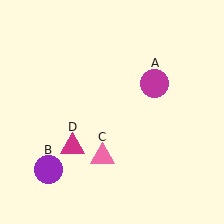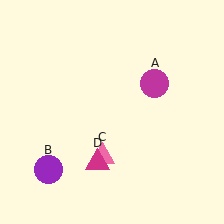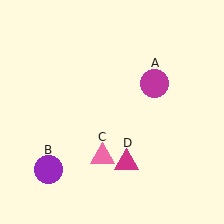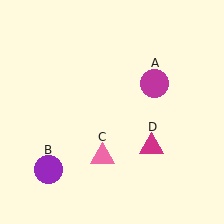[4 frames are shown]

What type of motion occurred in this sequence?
The magenta triangle (object D) rotated counterclockwise around the center of the scene.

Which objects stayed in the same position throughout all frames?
Magenta circle (object A) and purple circle (object B) and pink triangle (object C) remained stationary.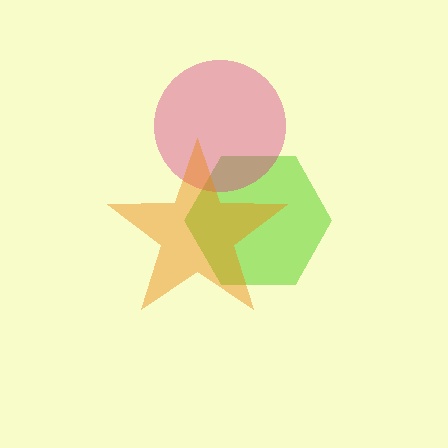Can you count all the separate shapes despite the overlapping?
Yes, there are 3 separate shapes.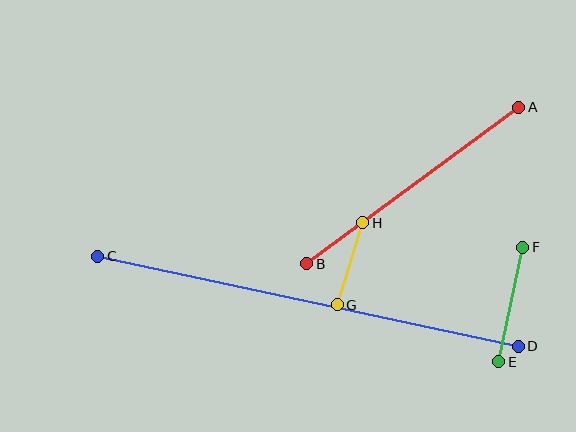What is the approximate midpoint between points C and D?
The midpoint is at approximately (308, 301) pixels.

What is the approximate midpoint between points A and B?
The midpoint is at approximately (413, 185) pixels.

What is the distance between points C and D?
The distance is approximately 430 pixels.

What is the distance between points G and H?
The distance is approximately 86 pixels.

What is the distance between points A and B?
The distance is approximately 263 pixels.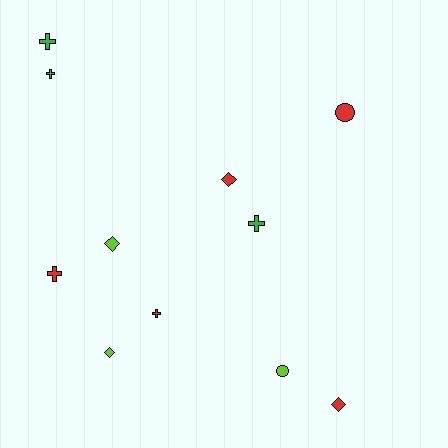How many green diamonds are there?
There are no green diamonds.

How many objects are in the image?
There are 11 objects.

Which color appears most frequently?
Red, with 5 objects.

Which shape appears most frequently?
Cross, with 5 objects.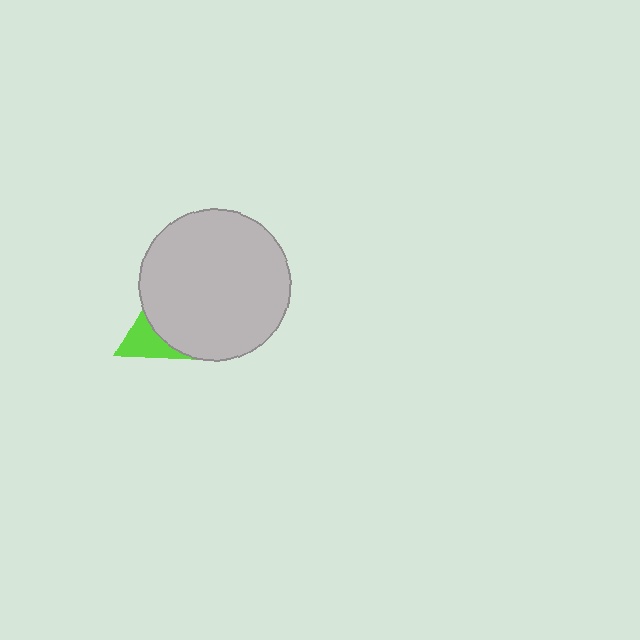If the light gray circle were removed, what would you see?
You would see the complete lime triangle.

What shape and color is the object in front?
The object in front is a light gray circle.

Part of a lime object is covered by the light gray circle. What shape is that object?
It is a triangle.